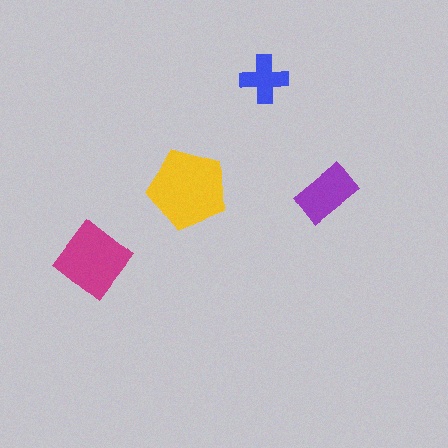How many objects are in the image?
There are 4 objects in the image.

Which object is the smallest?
The blue cross.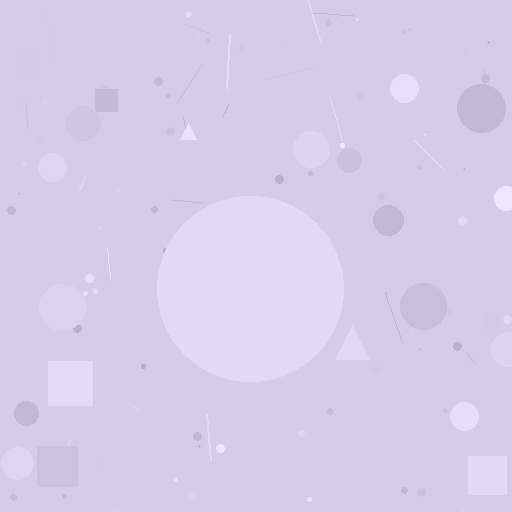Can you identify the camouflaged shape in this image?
The camouflaged shape is a circle.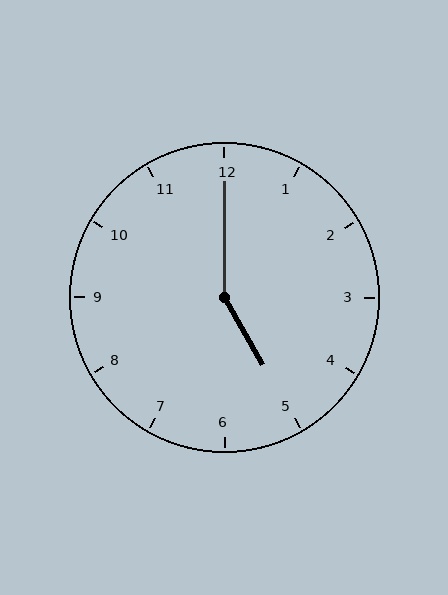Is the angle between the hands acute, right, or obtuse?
It is obtuse.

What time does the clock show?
5:00.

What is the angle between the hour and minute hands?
Approximately 150 degrees.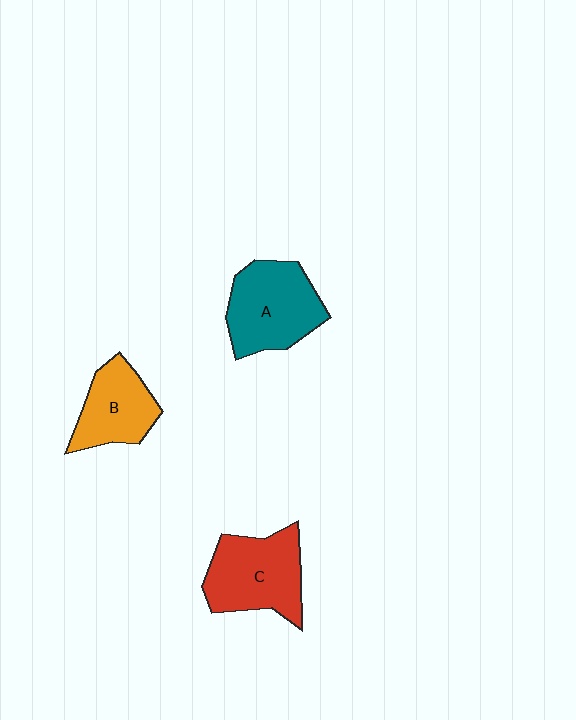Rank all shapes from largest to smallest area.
From largest to smallest: C (red), A (teal), B (orange).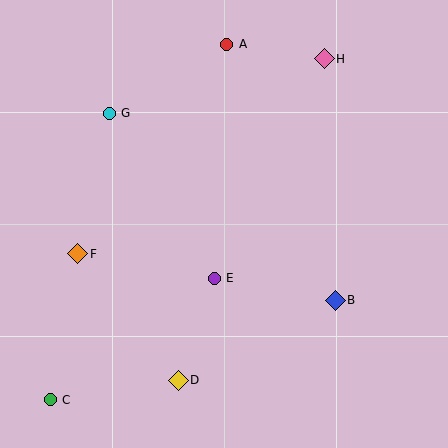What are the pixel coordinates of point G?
Point G is at (109, 113).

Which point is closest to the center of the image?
Point E at (214, 278) is closest to the center.